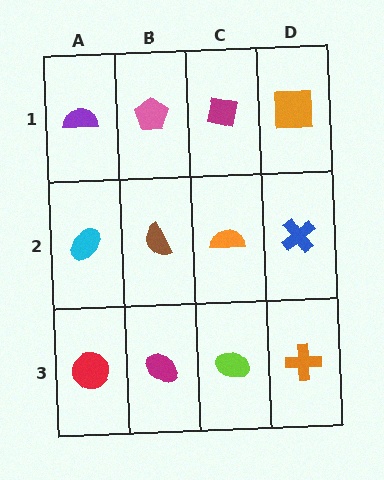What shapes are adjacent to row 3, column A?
A cyan ellipse (row 2, column A), a magenta ellipse (row 3, column B).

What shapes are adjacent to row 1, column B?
A brown semicircle (row 2, column B), a purple semicircle (row 1, column A), a magenta square (row 1, column C).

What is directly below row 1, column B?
A brown semicircle.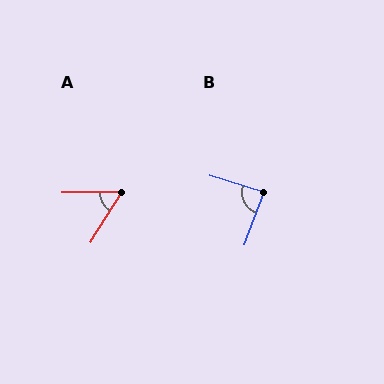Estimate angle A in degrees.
Approximately 57 degrees.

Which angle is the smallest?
A, at approximately 57 degrees.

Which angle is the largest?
B, at approximately 86 degrees.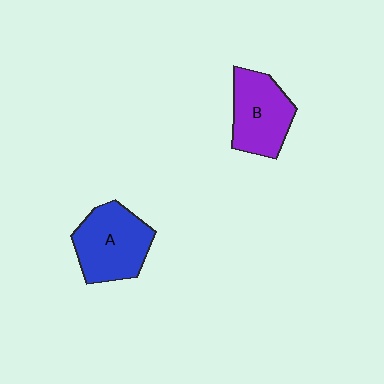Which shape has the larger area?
Shape A (blue).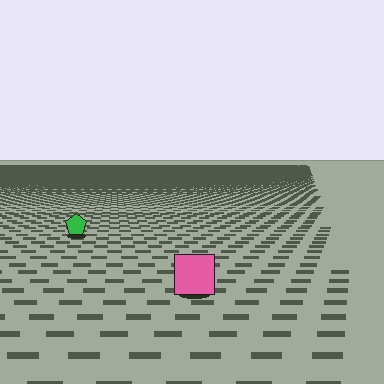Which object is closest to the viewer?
The pink square is closest. The texture marks near it are larger and more spread out.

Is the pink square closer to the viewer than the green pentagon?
Yes. The pink square is closer — you can tell from the texture gradient: the ground texture is coarser near it.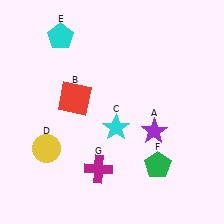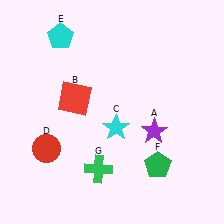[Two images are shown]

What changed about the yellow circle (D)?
In Image 1, D is yellow. In Image 2, it changed to red.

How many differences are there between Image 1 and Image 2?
There are 2 differences between the two images.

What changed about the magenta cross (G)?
In Image 1, G is magenta. In Image 2, it changed to green.